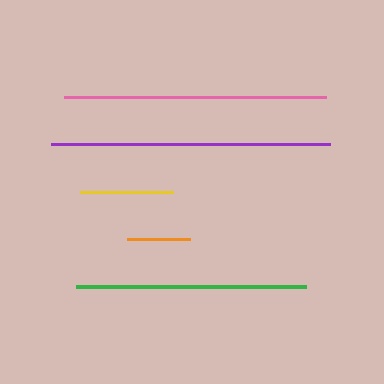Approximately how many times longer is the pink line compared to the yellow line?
The pink line is approximately 2.8 times the length of the yellow line.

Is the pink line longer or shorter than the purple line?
The purple line is longer than the pink line.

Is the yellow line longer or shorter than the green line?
The green line is longer than the yellow line.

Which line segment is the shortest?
The orange line is the shortest at approximately 63 pixels.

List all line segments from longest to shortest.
From longest to shortest: purple, pink, green, yellow, orange.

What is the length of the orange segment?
The orange segment is approximately 63 pixels long.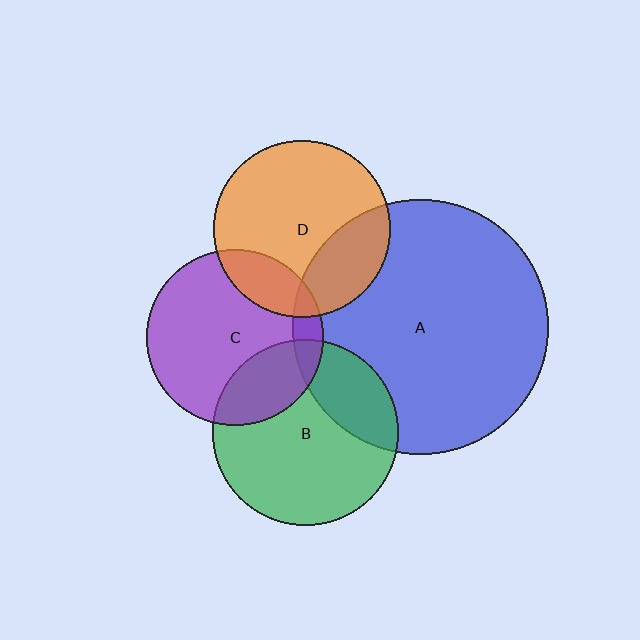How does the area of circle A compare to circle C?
Approximately 2.1 times.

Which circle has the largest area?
Circle A (blue).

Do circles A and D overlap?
Yes.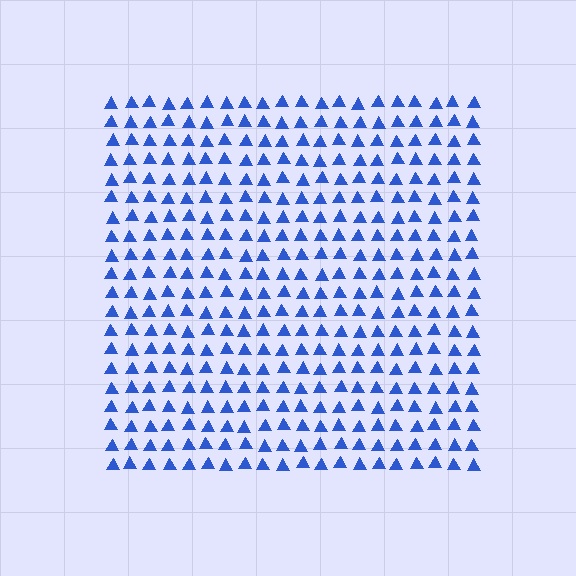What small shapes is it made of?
It is made of small triangles.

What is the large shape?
The large shape is a square.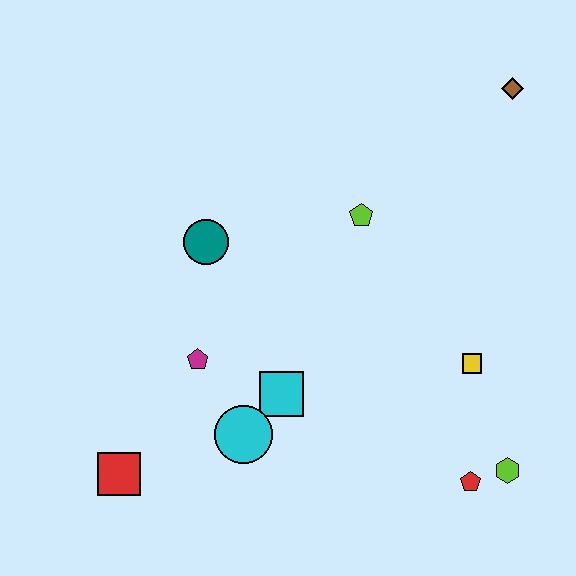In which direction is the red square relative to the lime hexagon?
The red square is to the left of the lime hexagon.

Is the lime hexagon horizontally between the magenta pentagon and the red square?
No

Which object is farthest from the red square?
The brown diamond is farthest from the red square.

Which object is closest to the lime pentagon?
The teal circle is closest to the lime pentagon.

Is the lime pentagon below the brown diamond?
Yes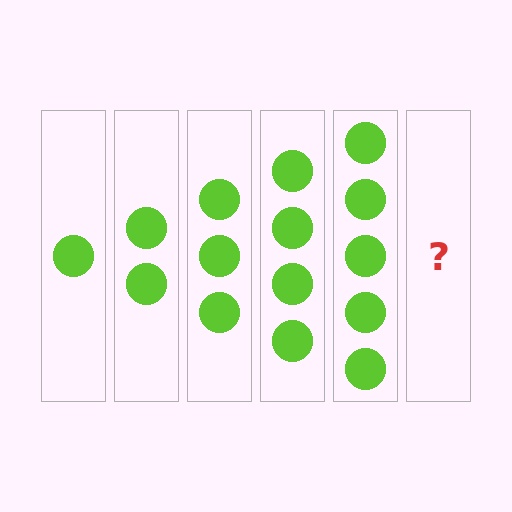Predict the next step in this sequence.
The next step is 6 circles.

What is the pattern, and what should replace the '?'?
The pattern is that each step adds one more circle. The '?' should be 6 circles.